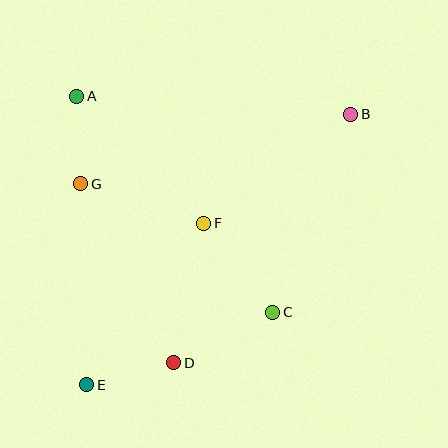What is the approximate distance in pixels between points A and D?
The distance between A and D is approximately 284 pixels.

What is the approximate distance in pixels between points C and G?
The distance between C and G is approximately 231 pixels.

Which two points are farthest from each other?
Points B and E are farthest from each other.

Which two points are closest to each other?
Points A and G are closest to each other.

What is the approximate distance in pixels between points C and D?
The distance between C and D is approximately 111 pixels.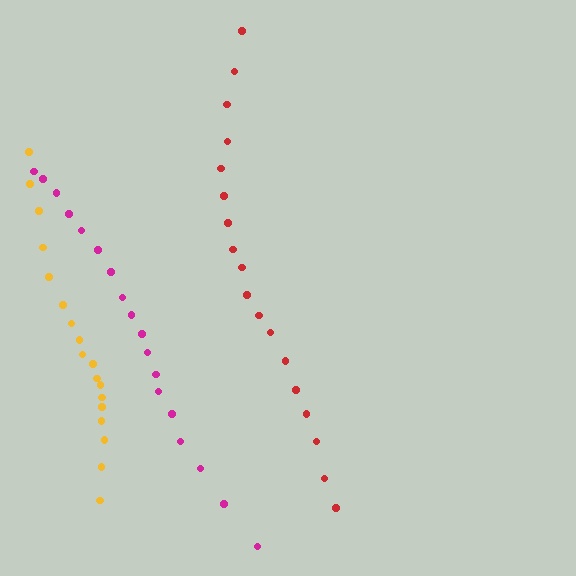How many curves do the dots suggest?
There are 3 distinct paths.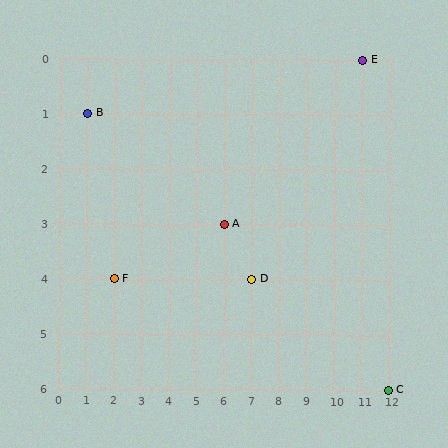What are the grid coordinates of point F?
Point F is at grid coordinates (2, 4).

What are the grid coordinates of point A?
Point A is at grid coordinates (6, 3).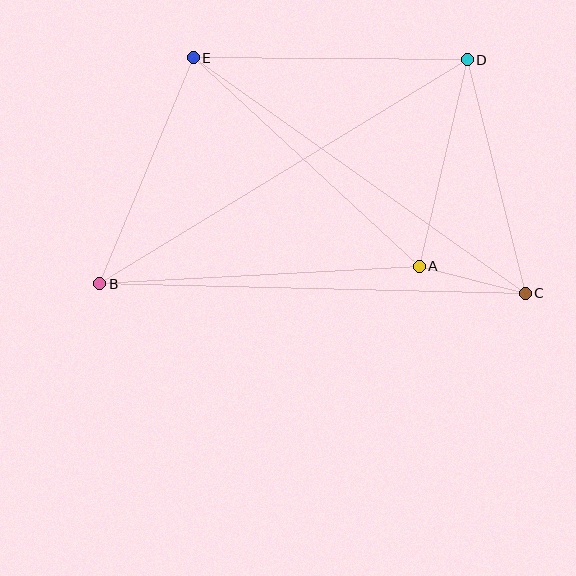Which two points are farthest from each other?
Points B and D are farthest from each other.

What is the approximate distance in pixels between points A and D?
The distance between A and D is approximately 212 pixels.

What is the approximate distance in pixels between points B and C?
The distance between B and C is approximately 426 pixels.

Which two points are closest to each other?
Points A and C are closest to each other.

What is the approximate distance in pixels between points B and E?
The distance between B and E is approximately 245 pixels.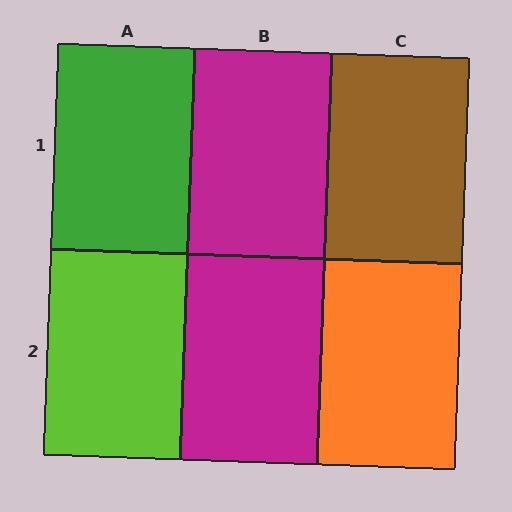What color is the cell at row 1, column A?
Green.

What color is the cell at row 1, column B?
Magenta.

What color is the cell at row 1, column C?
Brown.